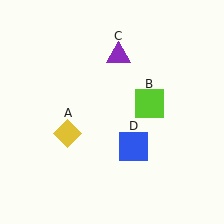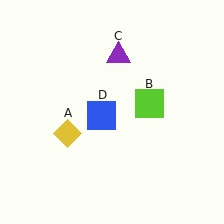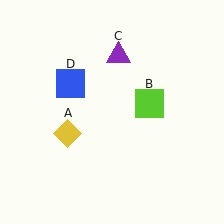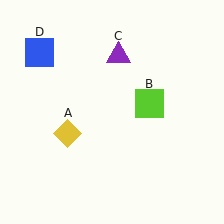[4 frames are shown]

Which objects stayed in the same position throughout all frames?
Yellow diamond (object A) and lime square (object B) and purple triangle (object C) remained stationary.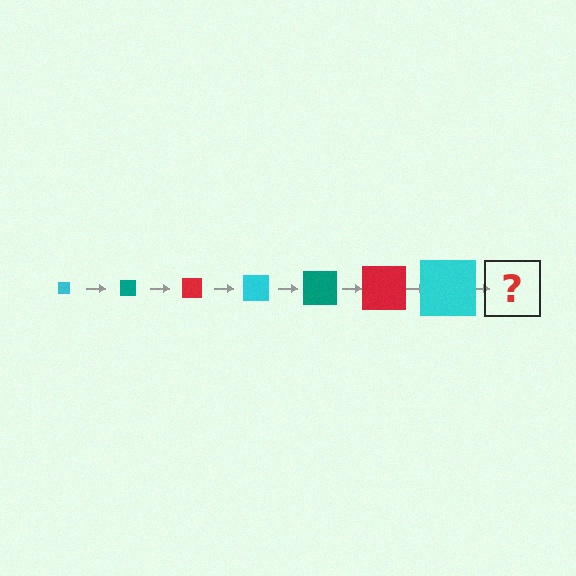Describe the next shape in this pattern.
It should be a teal square, larger than the previous one.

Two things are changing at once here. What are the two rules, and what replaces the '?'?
The two rules are that the square grows larger each step and the color cycles through cyan, teal, and red. The '?' should be a teal square, larger than the previous one.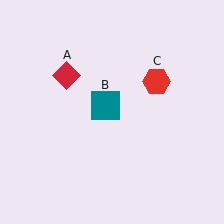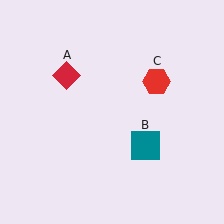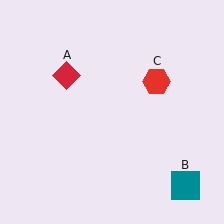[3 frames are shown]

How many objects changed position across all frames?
1 object changed position: teal square (object B).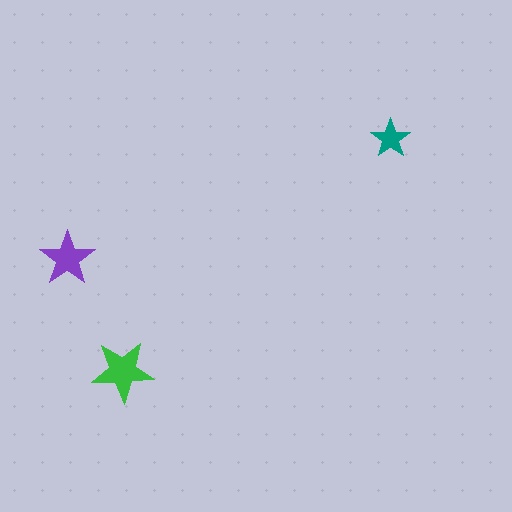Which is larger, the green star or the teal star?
The green one.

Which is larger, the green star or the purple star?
The green one.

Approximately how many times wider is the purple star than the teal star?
About 1.5 times wider.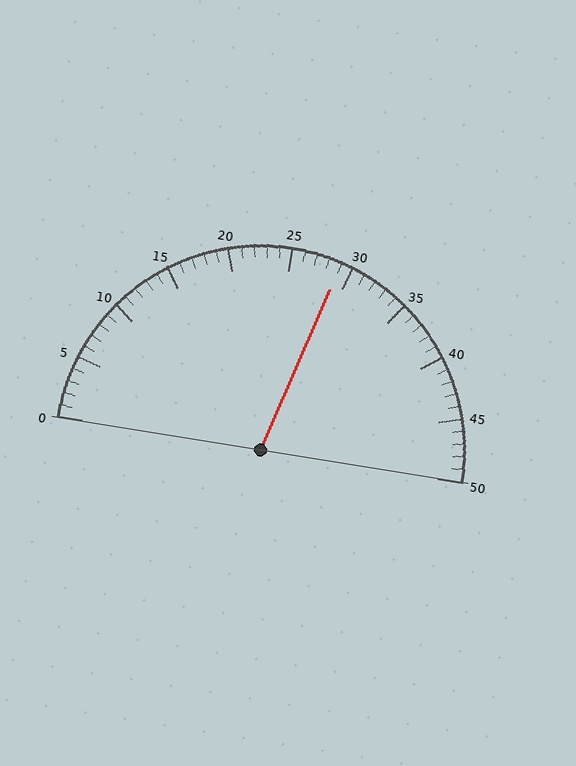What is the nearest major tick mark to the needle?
The nearest major tick mark is 30.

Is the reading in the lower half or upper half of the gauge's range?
The reading is in the upper half of the range (0 to 50).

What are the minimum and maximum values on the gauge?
The gauge ranges from 0 to 50.